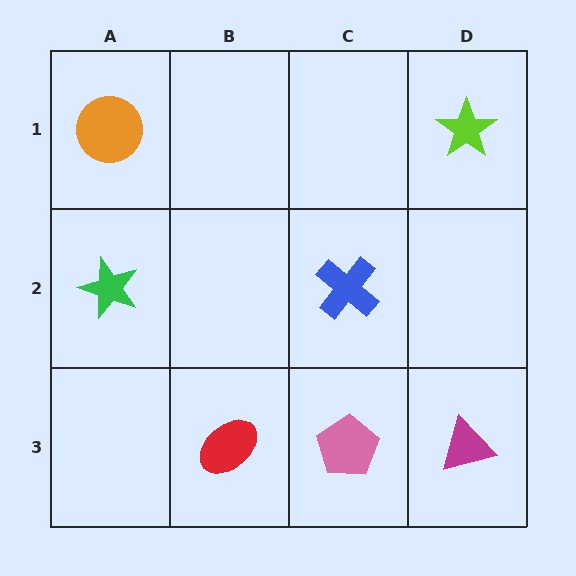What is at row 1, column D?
A lime star.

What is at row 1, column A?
An orange circle.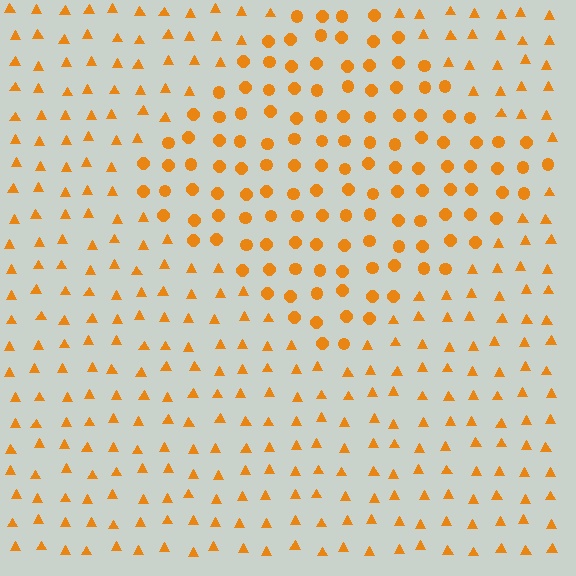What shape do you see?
I see a diamond.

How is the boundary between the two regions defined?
The boundary is defined by a change in element shape: circles inside vs. triangles outside. All elements share the same color and spacing.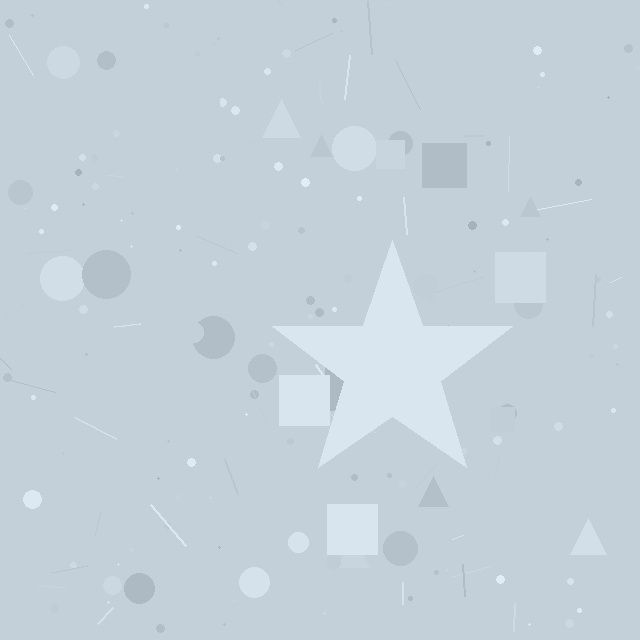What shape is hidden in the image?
A star is hidden in the image.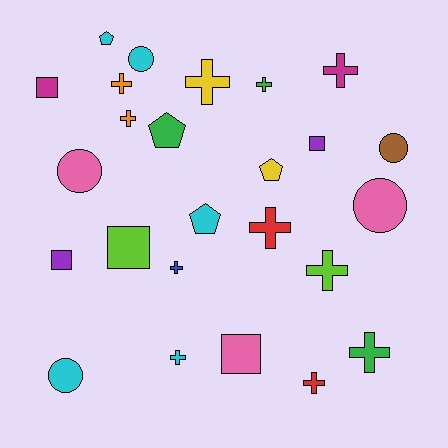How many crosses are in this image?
There are 11 crosses.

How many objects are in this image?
There are 25 objects.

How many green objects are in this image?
There are 3 green objects.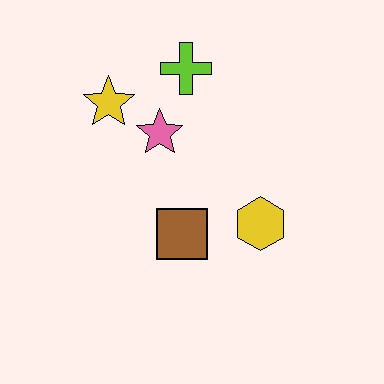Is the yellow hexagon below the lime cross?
Yes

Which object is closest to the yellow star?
The pink star is closest to the yellow star.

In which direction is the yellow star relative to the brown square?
The yellow star is above the brown square.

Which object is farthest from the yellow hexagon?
The yellow star is farthest from the yellow hexagon.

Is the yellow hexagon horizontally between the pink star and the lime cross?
No